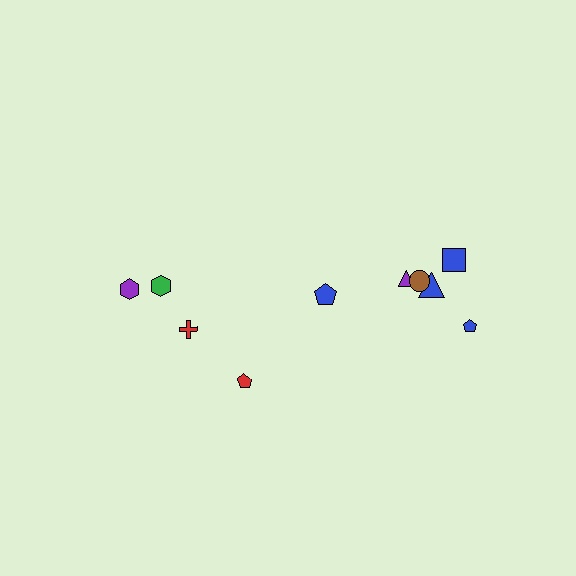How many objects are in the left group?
There are 4 objects.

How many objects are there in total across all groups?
There are 10 objects.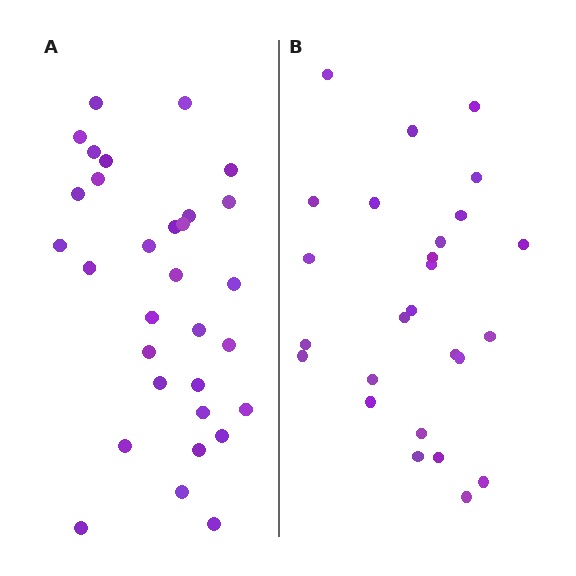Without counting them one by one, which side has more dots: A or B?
Region A (the left region) has more dots.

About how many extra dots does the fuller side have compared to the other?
Region A has about 5 more dots than region B.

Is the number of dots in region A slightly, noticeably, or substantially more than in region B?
Region A has only slightly more — the two regions are fairly close. The ratio is roughly 1.2 to 1.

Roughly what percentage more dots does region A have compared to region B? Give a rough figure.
About 20% more.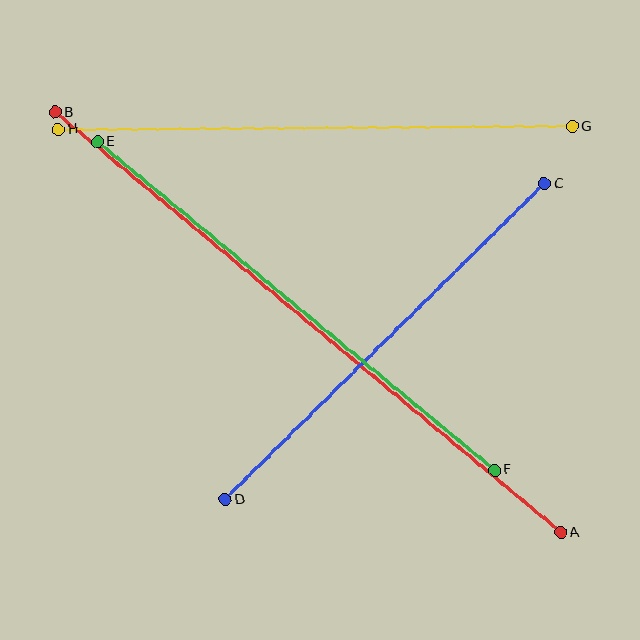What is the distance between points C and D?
The distance is approximately 449 pixels.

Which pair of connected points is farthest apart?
Points A and B are farthest apart.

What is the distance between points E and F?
The distance is approximately 515 pixels.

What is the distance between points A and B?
The distance is approximately 658 pixels.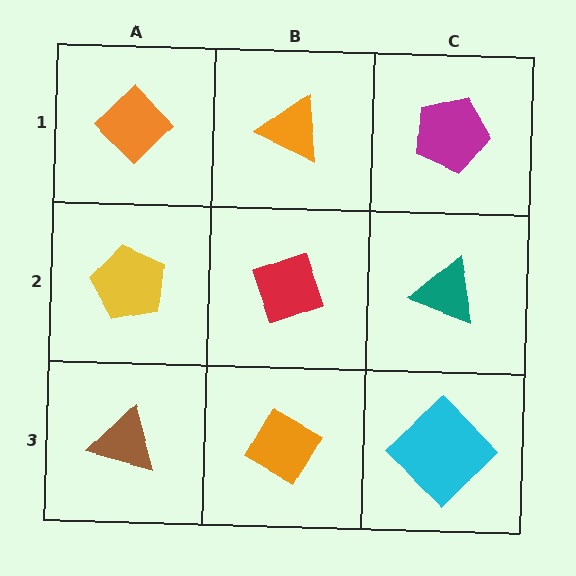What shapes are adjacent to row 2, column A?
An orange diamond (row 1, column A), a brown triangle (row 3, column A), a red diamond (row 2, column B).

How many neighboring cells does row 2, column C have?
3.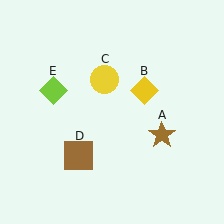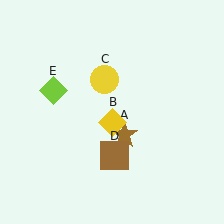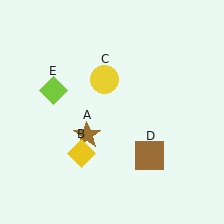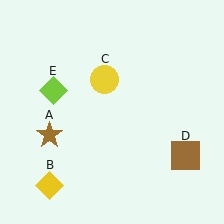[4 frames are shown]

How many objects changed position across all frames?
3 objects changed position: brown star (object A), yellow diamond (object B), brown square (object D).